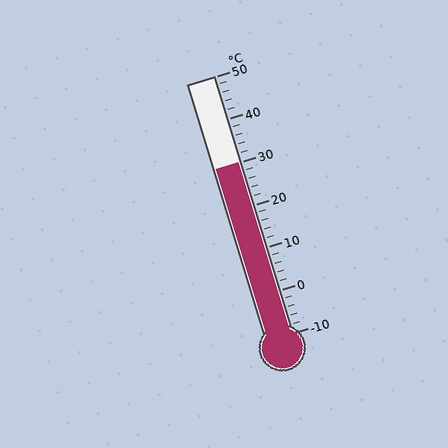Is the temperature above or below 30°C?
The temperature is at 30°C.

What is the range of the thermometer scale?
The thermometer scale ranges from -10°C to 50°C.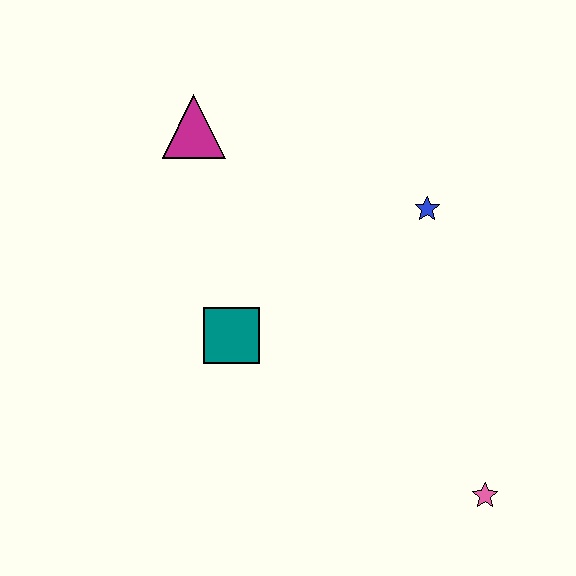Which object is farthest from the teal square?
The pink star is farthest from the teal square.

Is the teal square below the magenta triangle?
Yes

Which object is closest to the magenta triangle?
The teal square is closest to the magenta triangle.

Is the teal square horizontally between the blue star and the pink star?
No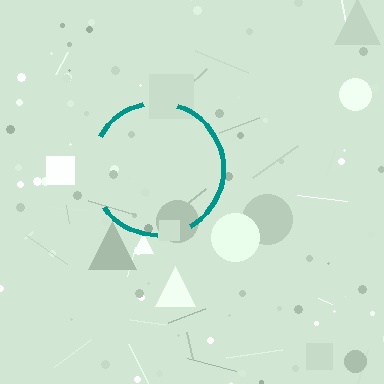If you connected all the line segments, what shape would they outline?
They would outline a circle.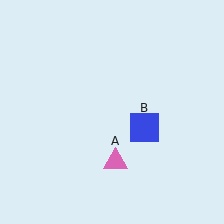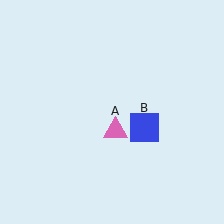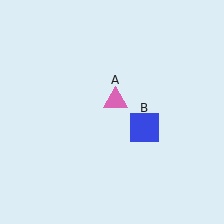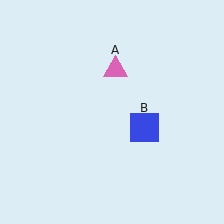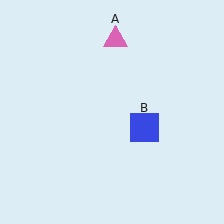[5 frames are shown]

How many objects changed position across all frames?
1 object changed position: pink triangle (object A).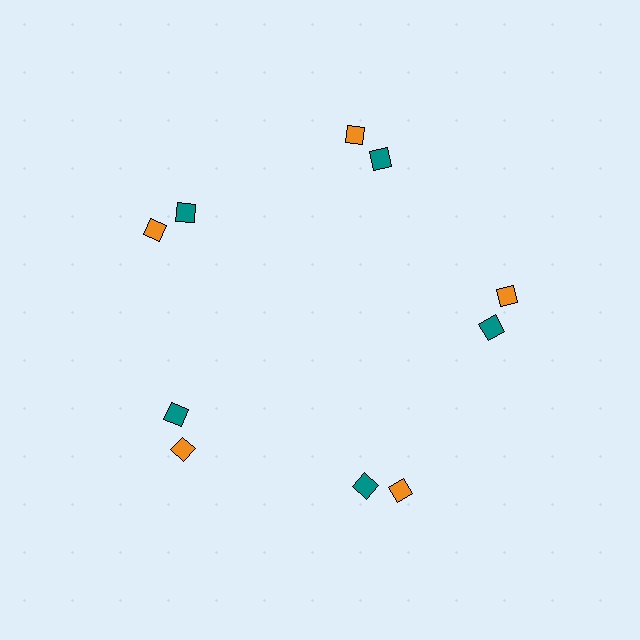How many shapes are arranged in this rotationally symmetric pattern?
There are 10 shapes, arranged in 5 groups of 2.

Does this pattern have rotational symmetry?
Yes, this pattern has 5-fold rotational symmetry. It looks the same after rotating 72 degrees around the center.